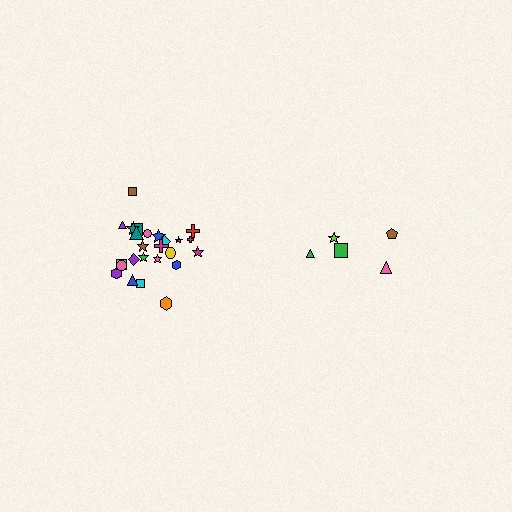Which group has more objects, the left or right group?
The left group.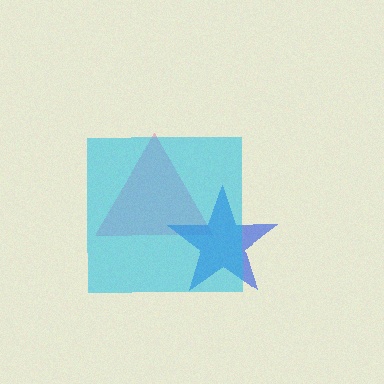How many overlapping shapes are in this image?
There are 3 overlapping shapes in the image.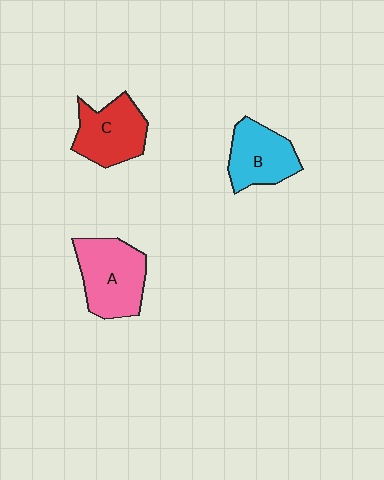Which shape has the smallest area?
Shape B (cyan).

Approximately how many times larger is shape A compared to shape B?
Approximately 1.2 times.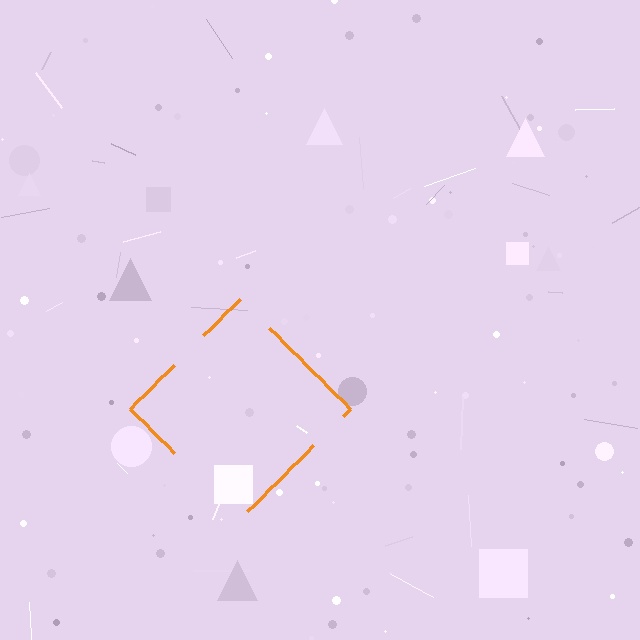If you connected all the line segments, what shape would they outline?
They would outline a diamond.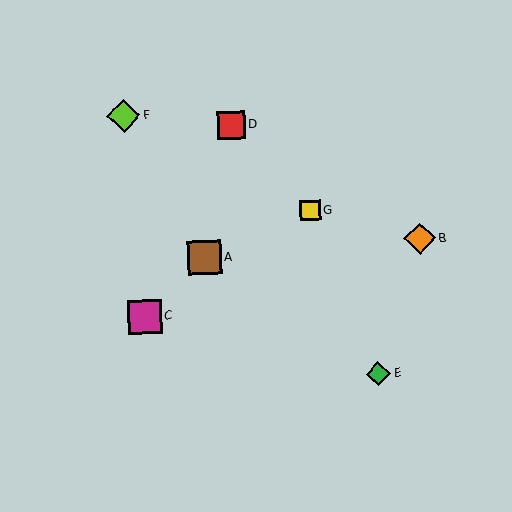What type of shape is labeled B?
Shape B is an orange diamond.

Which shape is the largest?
The magenta square (labeled C) is the largest.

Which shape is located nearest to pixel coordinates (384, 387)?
The green diamond (labeled E) at (378, 374) is nearest to that location.